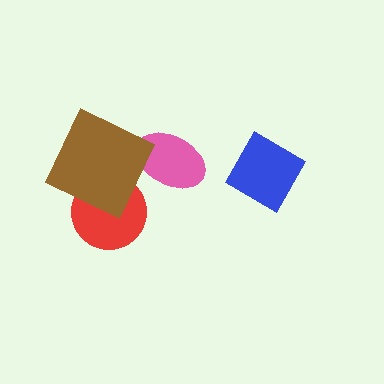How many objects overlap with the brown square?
1 object overlaps with the brown square.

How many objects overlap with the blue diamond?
0 objects overlap with the blue diamond.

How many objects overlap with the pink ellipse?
0 objects overlap with the pink ellipse.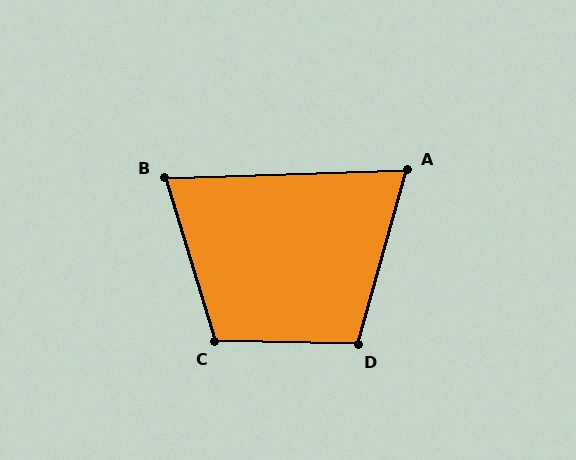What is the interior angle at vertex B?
Approximately 75 degrees (acute).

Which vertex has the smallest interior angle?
A, at approximately 72 degrees.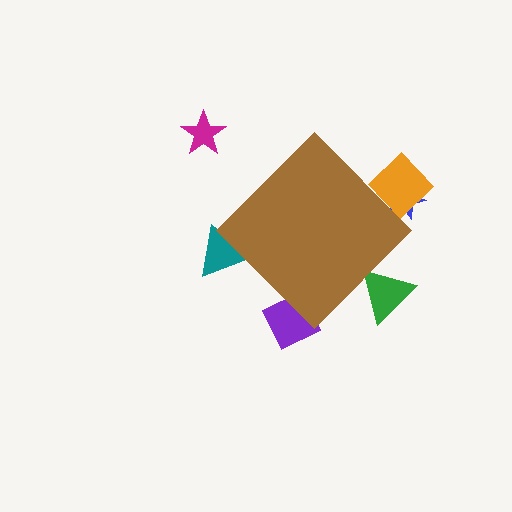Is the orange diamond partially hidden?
Yes, the orange diamond is partially hidden behind the brown diamond.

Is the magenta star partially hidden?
No, the magenta star is fully visible.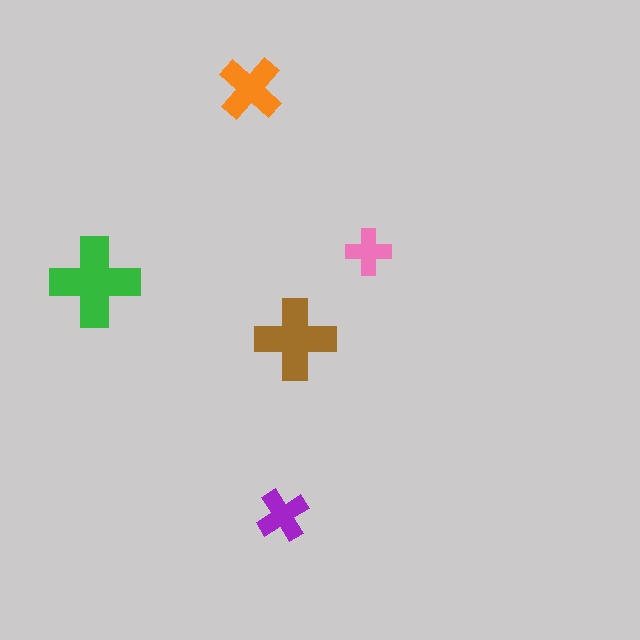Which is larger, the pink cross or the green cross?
The green one.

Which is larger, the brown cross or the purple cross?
The brown one.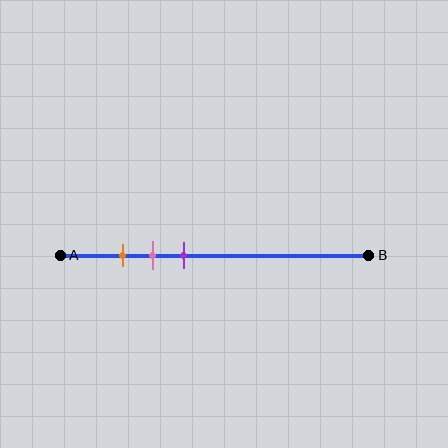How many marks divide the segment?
There are 3 marks dividing the segment.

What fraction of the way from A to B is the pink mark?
The pink mark is approximately 30% (0.3) of the way from A to B.